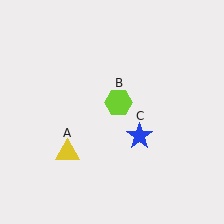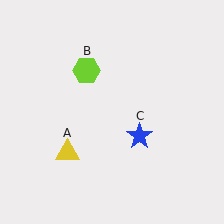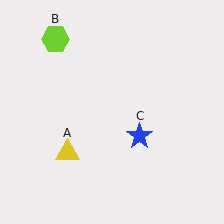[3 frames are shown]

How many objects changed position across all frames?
1 object changed position: lime hexagon (object B).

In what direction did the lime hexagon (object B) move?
The lime hexagon (object B) moved up and to the left.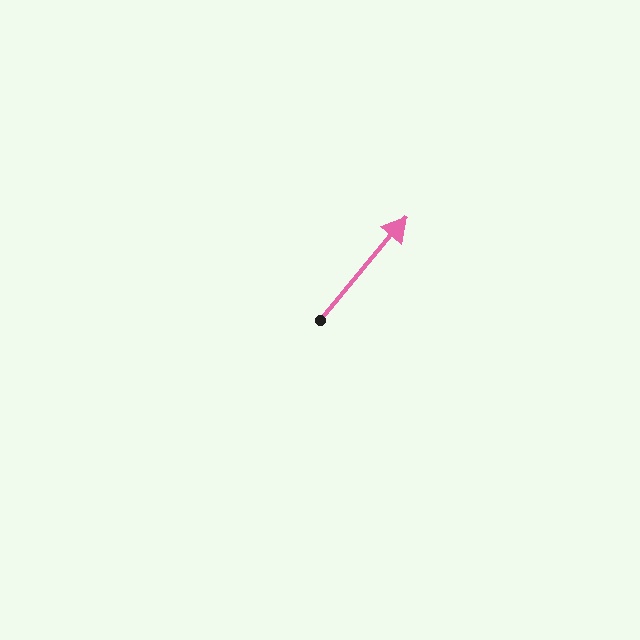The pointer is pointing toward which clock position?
Roughly 1 o'clock.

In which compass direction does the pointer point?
Northeast.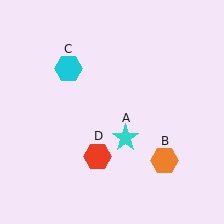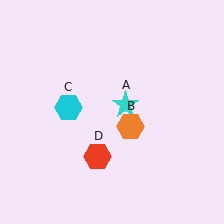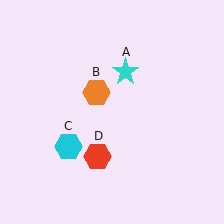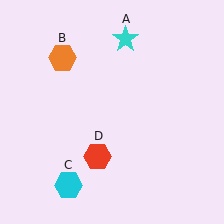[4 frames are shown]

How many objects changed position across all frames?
3 objects changed position: cyan star (object A), orange hexagon (object B), cyan hexagon (object C).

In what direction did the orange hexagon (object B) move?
The orange hexagon (object B) moved up and to the left.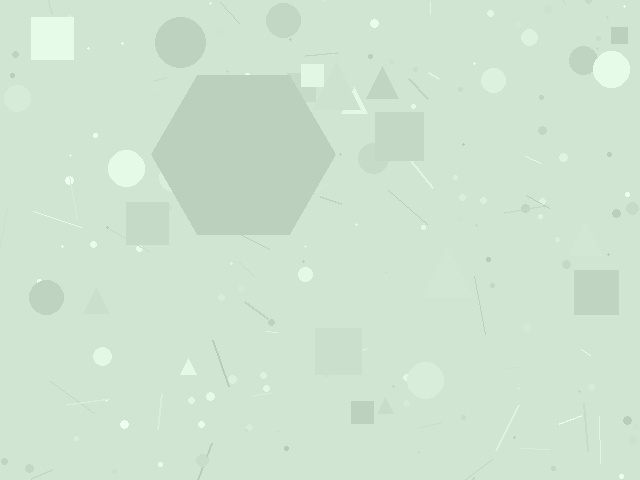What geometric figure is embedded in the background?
A hexagon is embedded in the background.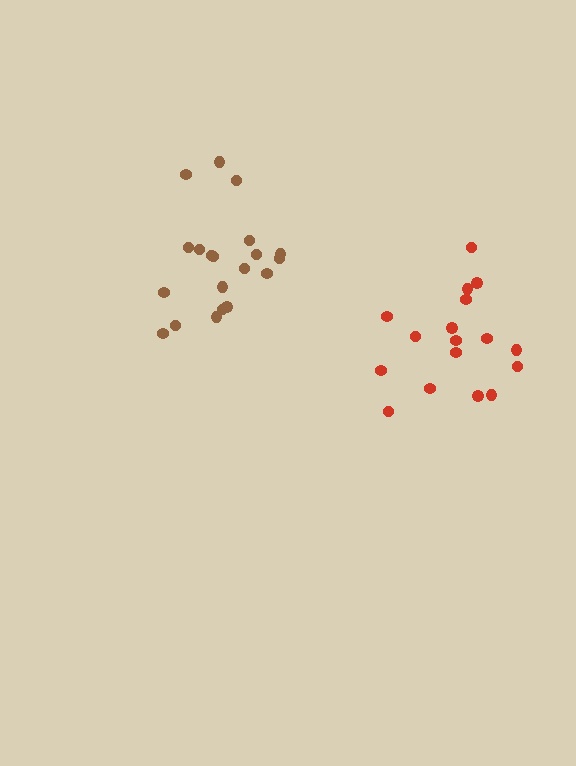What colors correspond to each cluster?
The clusters are colored: brown, red.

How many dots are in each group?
Group 1: 20 dots, Group 2: 17 dots (37 total).